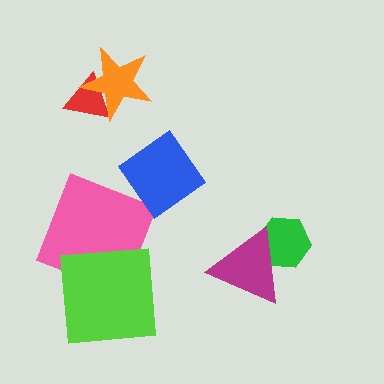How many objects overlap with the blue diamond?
0 objects overlap with the blue diamond.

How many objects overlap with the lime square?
1 object overlaps with the lime square.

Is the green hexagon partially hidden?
Yes, it is partially covered by another shape.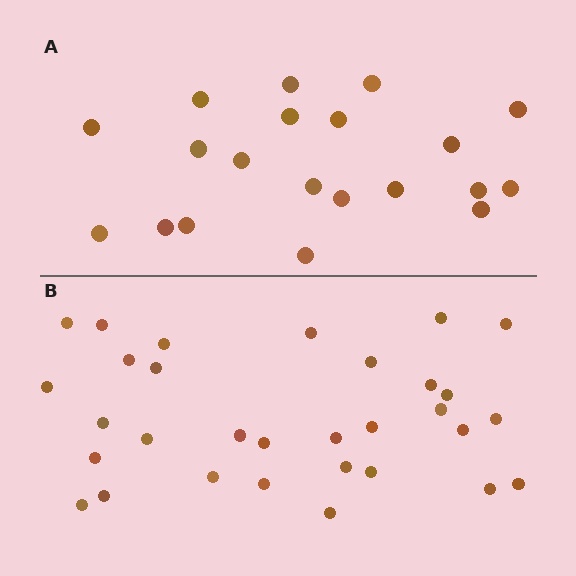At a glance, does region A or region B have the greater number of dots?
Region B (the bottom region) has more dots.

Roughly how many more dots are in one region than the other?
Region B has roughly 12 or so more dots than region A.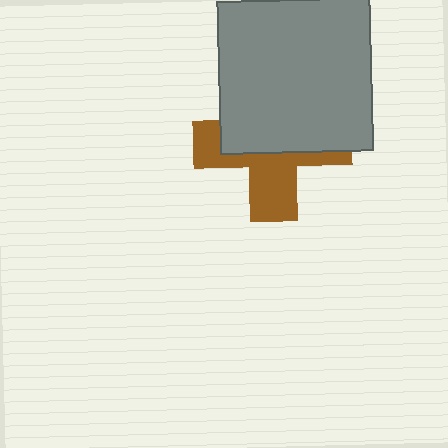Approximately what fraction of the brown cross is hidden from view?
Roughly 57% of the brown cross is hidden behind the gray square.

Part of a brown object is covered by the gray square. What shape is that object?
It is a cross.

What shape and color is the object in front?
The object in front is a gray square.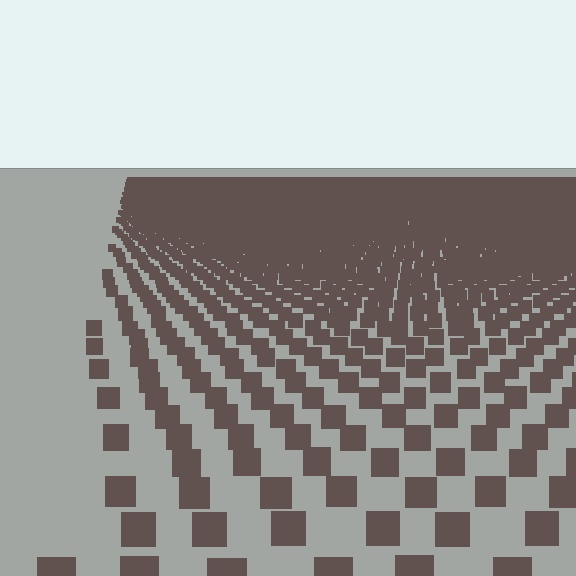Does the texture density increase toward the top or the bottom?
Density increases toward the top.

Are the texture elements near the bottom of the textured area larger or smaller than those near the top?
Larger. Near the bottom, elements are closer to the viewer and appear at a bigger on-screen size.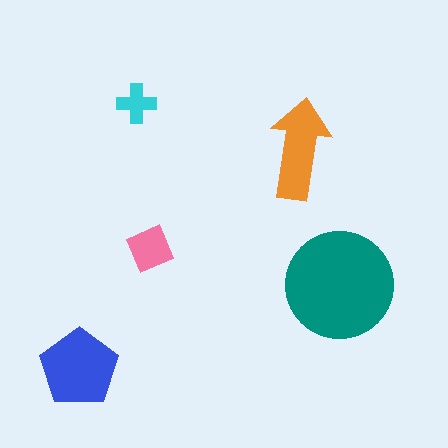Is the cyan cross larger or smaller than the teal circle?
Smaller.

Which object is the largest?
The teal circle.